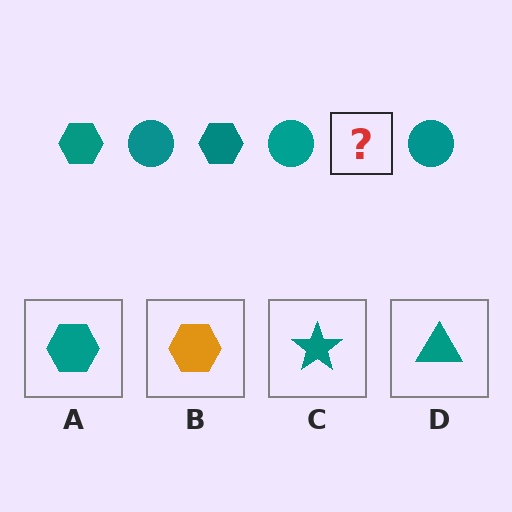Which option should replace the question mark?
Option A.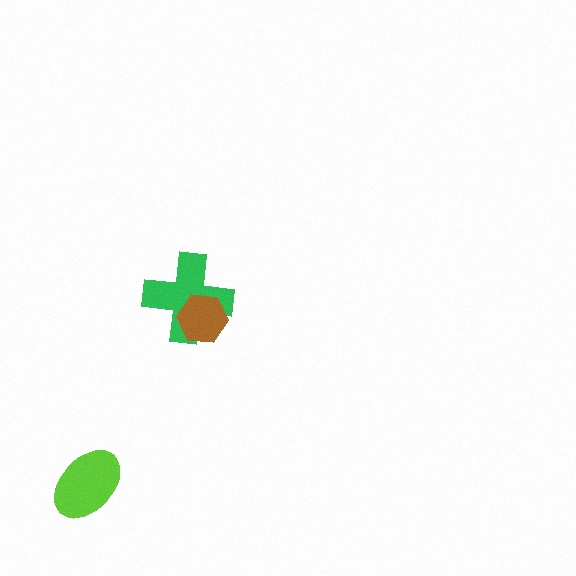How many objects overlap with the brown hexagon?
1 object overlaps with the brown hexagon.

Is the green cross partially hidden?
Yes, it is partially covered by another shape.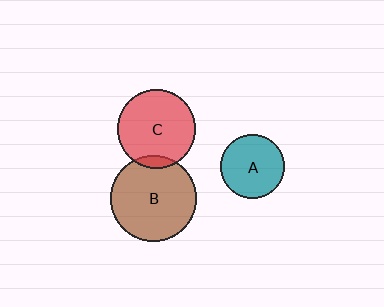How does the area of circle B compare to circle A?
Approximately 1.8 times.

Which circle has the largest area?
Circle B (brown).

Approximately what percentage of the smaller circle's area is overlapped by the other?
Approximately 10%.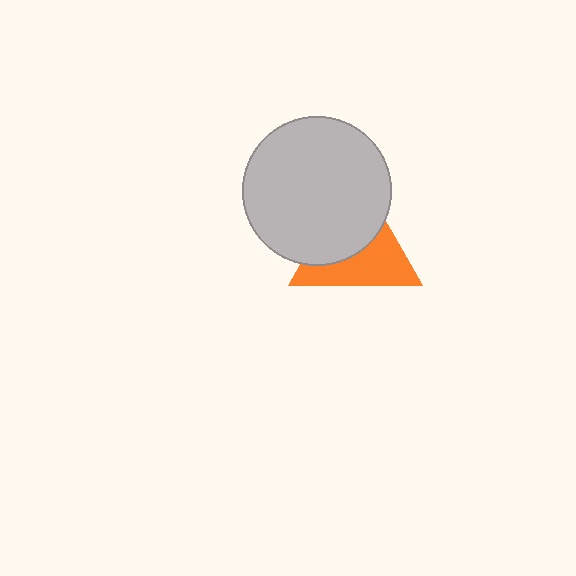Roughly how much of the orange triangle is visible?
About half of it is visible (roughly 49%).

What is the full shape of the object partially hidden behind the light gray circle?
The partially hidden object is an orange triangle.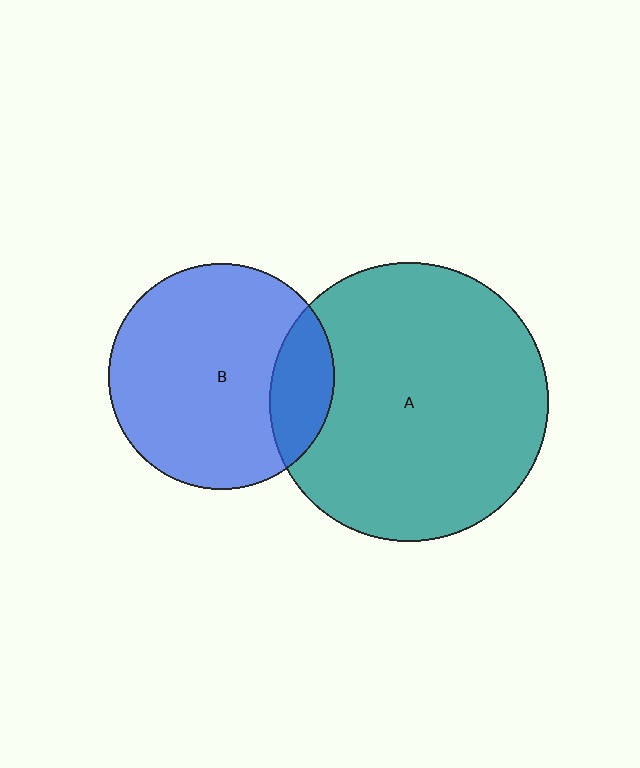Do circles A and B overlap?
Yes.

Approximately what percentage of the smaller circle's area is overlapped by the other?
Approximately 20%.